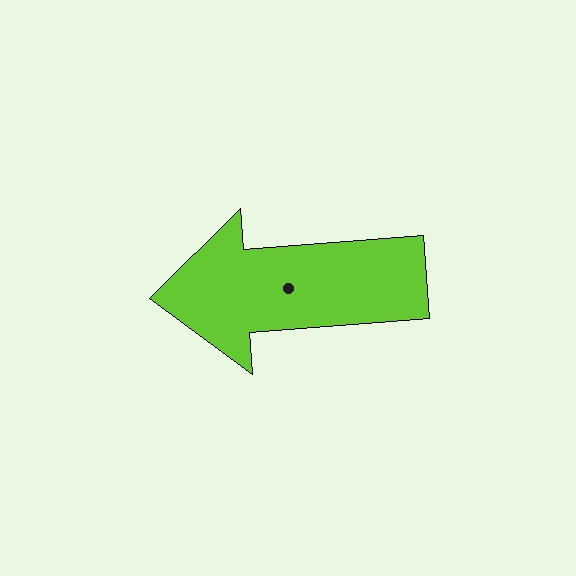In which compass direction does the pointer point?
West.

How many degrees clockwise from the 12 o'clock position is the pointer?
Approximately 266 degrees.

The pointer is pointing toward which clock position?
Roughly 9 o'clock.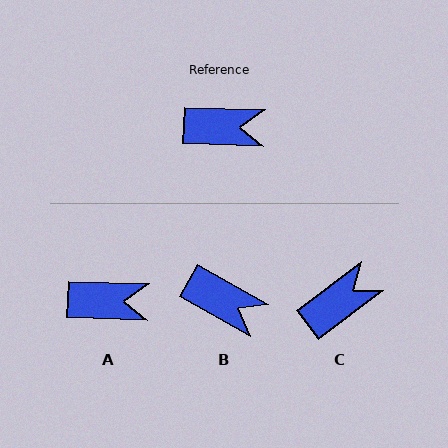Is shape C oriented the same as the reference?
No, it is off by about 38 degrees.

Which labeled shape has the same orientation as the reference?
A.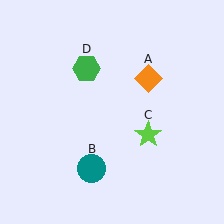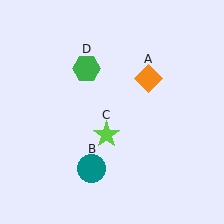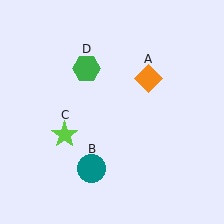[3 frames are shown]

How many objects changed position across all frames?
1 object changed position: lime star (object C).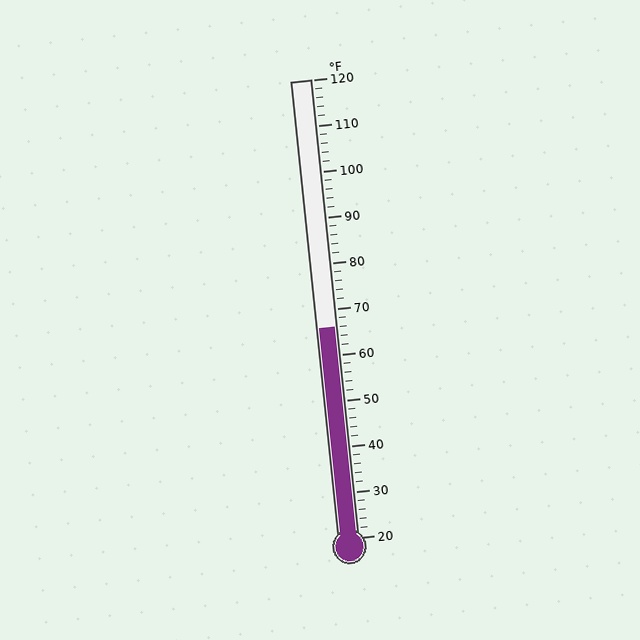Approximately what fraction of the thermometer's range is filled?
The thermometer is filled to approximately 45% of its range.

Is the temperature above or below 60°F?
The temperature is above 60°F.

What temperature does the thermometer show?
The thermometer shows approximately 66°F.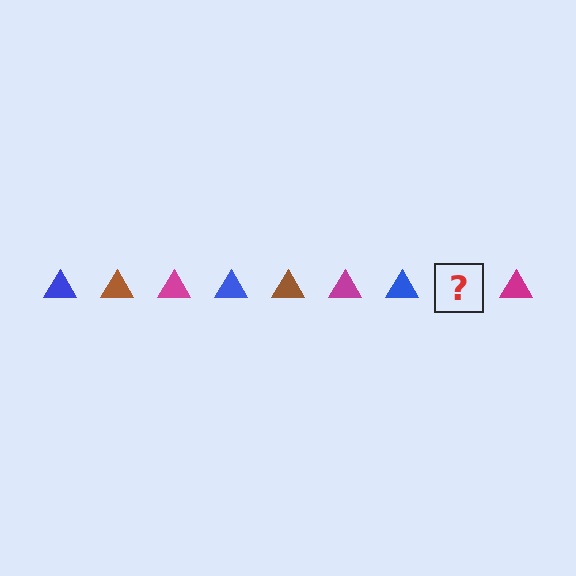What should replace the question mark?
The question mark should be replaced with a brown triangle.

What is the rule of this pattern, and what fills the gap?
The rule is that the pattern cycles through blue, brown, magenta triangles. The gap should be filled with a brown triangle.